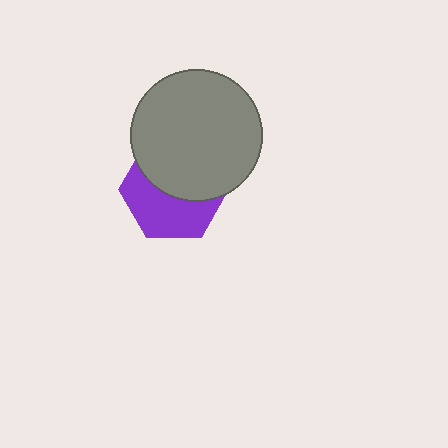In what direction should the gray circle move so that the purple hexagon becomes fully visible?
The gray circle should move up. That is the shortest direction to clear the overlap and leave the purple hexagon fully visible.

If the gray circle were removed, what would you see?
You would see the complete purple hexagon.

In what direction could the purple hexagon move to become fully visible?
The purple hexagon could move down. That would shift it out from behind the gray circle entirely.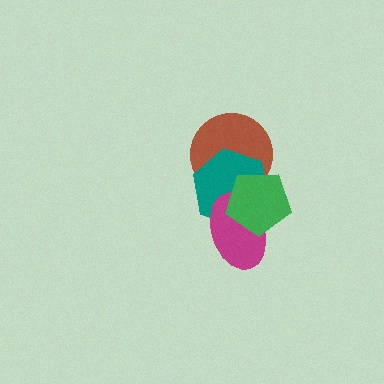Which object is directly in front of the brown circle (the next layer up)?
The teal hexagon is directly in front of the brown circle.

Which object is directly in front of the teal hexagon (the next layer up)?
The magenta ellipse is directly in front of the teal hexagon.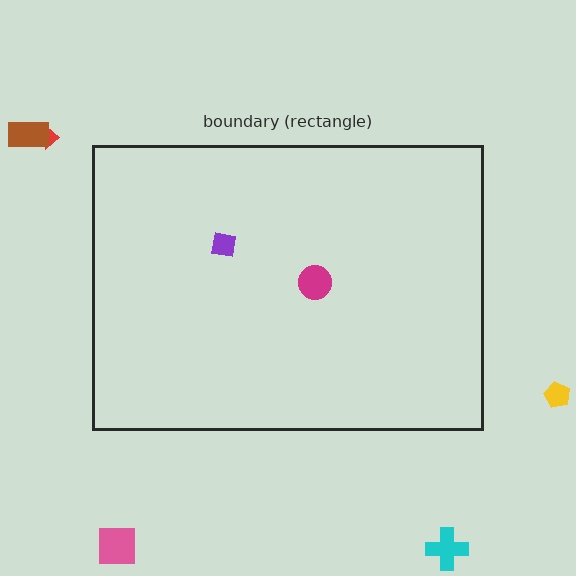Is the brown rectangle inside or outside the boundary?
Outside.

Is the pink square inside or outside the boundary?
Outside.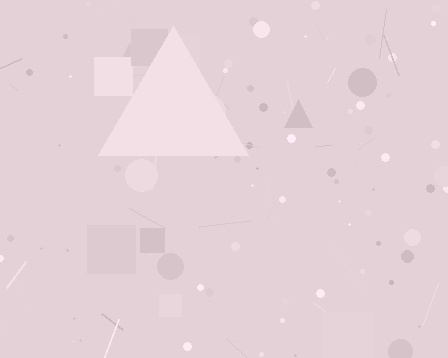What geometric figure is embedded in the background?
A triangle is embedded in the background.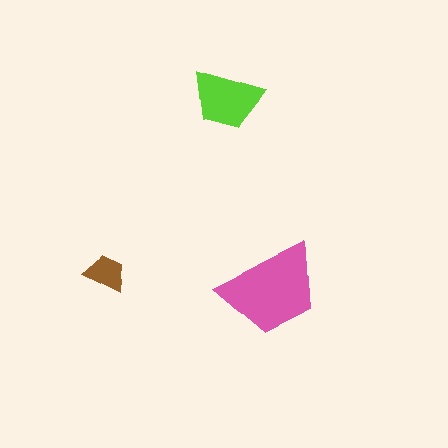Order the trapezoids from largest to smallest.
the pink one, the lime one, the brown one.